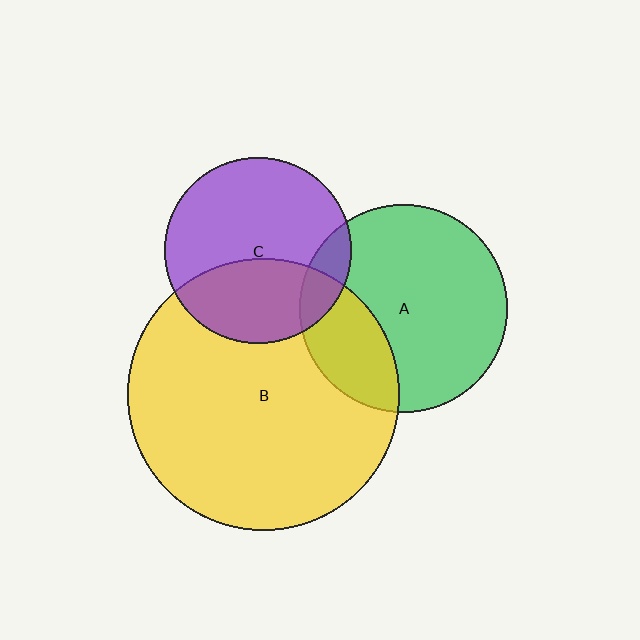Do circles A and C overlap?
Yes.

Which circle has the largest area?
Circle B (yellow).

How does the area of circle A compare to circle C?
Approximately 1.2 times.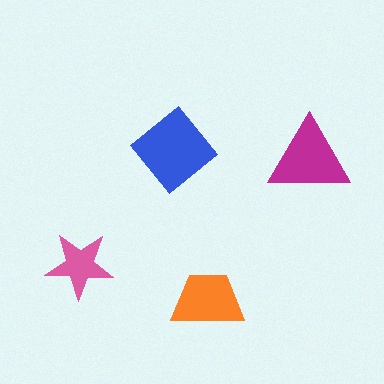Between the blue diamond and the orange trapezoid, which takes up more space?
The blue diamond.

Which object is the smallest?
The pink star.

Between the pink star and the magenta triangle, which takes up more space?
The magenta triangle.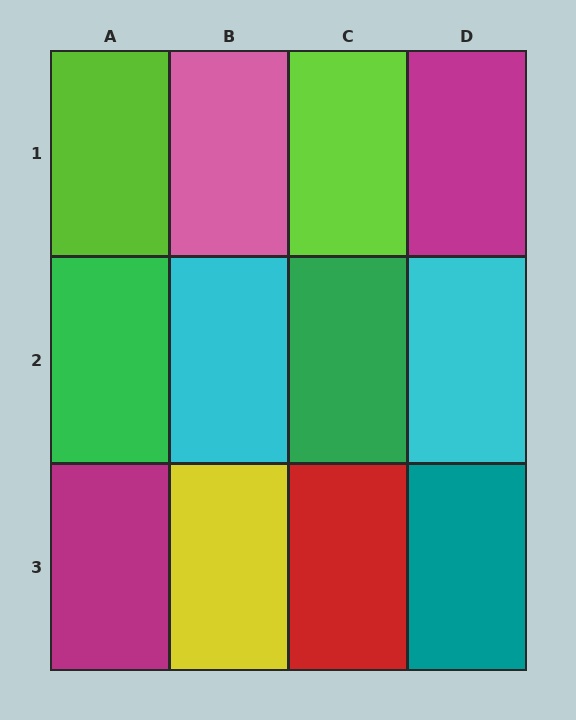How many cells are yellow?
1 cell is yellow.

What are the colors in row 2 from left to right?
Green, cyan, green, cyan.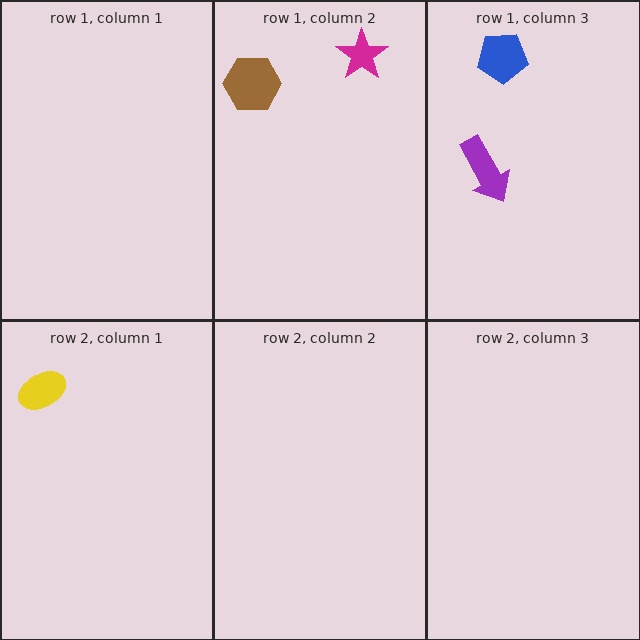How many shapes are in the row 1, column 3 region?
2.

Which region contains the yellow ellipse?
The row 2, column 1 region.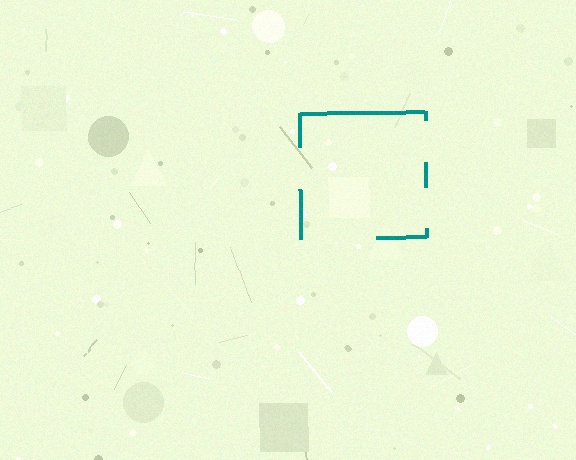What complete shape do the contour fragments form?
The contour fragments form a square.